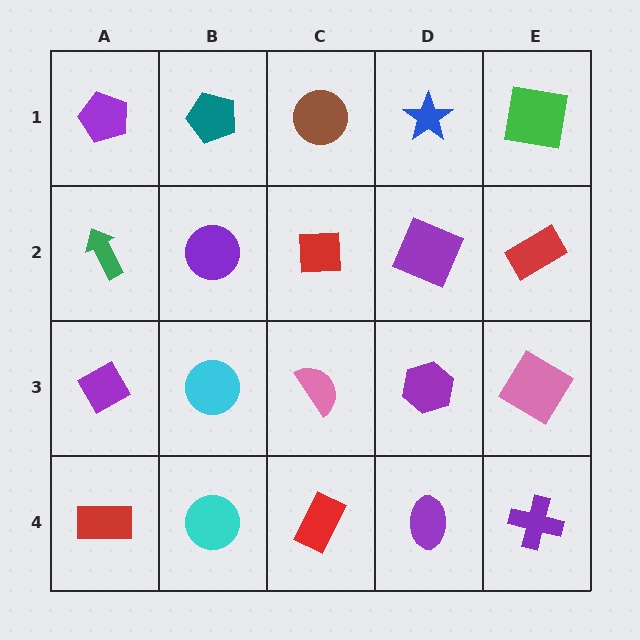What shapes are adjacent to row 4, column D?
A purple hexagon (row 3, column D), a red rectangle (row 4, column C), a purple cross (row 4, column E).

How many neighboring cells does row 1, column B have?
3.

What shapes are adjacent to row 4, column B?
A cyan circle (row 3, column B), a red rectangle (row 4, column A), a red rectangle (row 4, column C).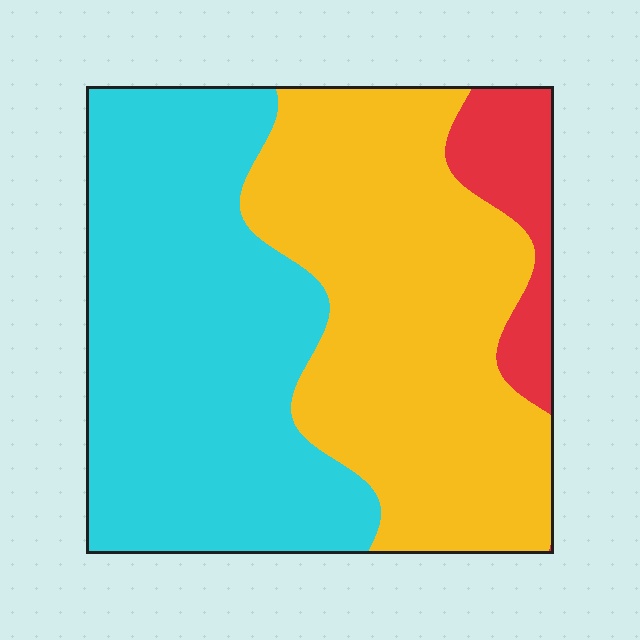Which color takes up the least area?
Red, at roughly 10%.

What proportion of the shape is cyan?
Cyan takes up between a third and a half of the shape.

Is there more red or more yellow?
Yellow.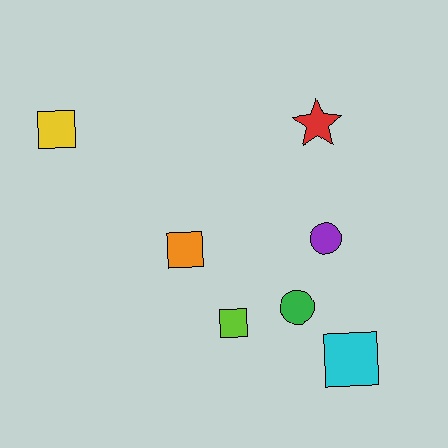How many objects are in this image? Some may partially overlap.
There are 7 objects.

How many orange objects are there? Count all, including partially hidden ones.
There is 1 orange object.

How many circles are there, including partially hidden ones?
There are 2 circles.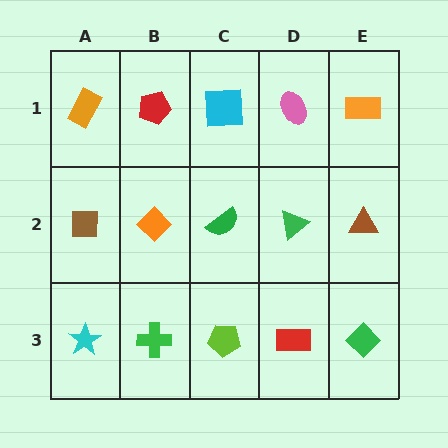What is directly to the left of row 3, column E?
A red rectangle.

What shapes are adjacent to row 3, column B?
An orange diamond (row 2, column B), a cyan star (row 3, column A), a lime pentagon (row 3, column C).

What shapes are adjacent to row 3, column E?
A brown triangle (row 2, column E), a red rectangle (row 3, column D).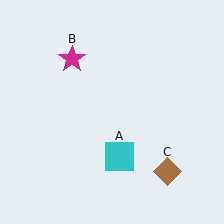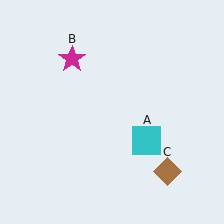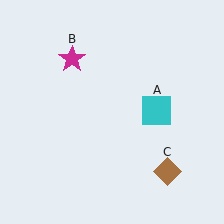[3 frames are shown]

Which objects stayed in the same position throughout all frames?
Magenta star (object B) and brown diamond (object C) remained stationary.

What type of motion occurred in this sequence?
The cyan square (object A) rotated counterclockwise around the center of the scene.